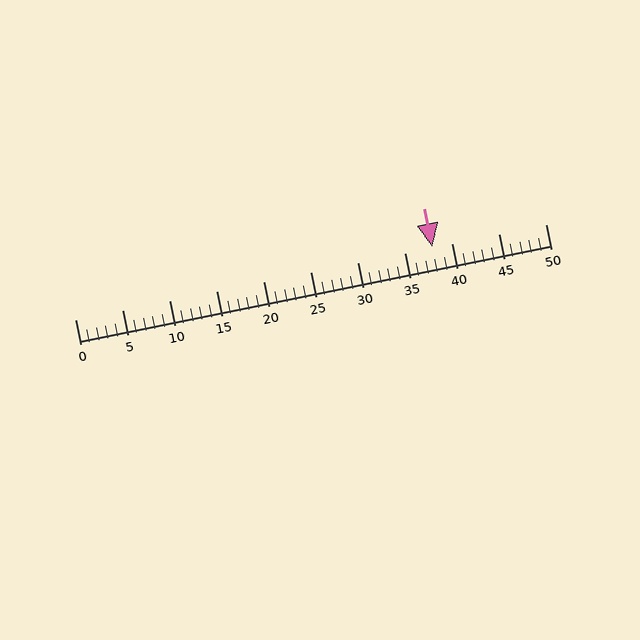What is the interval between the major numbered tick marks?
The major tick marks are spaced 5 units apart.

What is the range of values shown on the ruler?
The ruler shows values from 0 to 50.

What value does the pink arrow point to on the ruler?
The pink arrow points to approximately 38.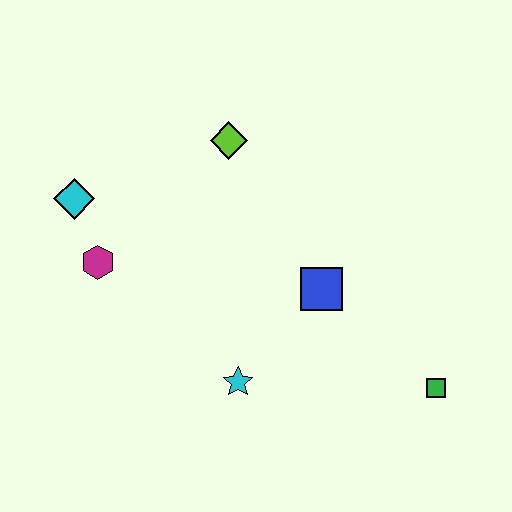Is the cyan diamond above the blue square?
Yes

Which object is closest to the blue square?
The cyan star is closest to the blue square.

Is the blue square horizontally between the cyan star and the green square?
Yes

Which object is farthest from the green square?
The cyan diamond is farthest from the green square.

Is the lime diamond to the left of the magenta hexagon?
No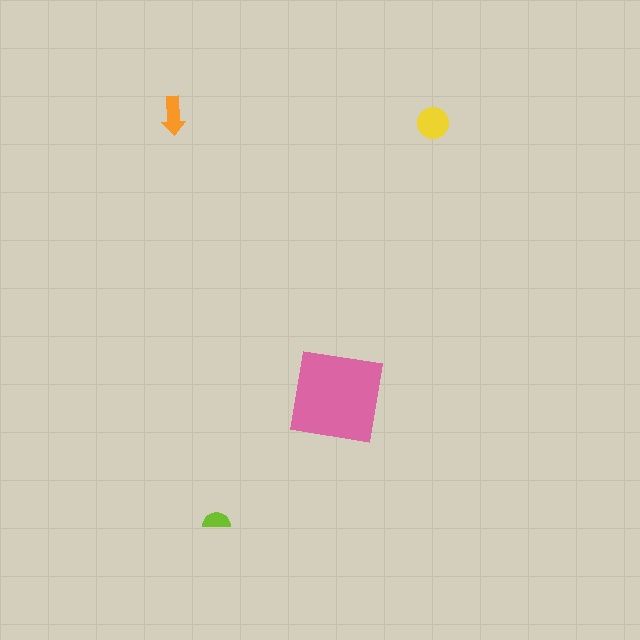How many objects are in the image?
There are 4 objects in the image.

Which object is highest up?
The orange arrow is topmost.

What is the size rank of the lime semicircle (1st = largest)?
4th.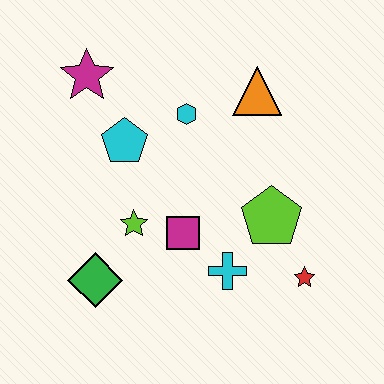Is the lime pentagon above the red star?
Yes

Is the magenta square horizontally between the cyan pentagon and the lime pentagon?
Yes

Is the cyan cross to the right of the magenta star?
Yes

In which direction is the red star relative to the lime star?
The red star is to the right of the lime star.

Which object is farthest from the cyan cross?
The magenta star is farthest from the cyan cross.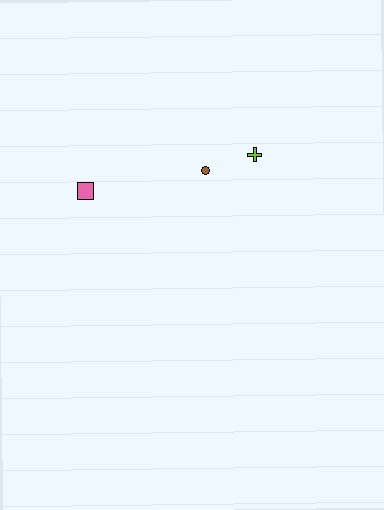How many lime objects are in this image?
There is 1 lime object.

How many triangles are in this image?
There are no triangles.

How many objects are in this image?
There are 3 objects.